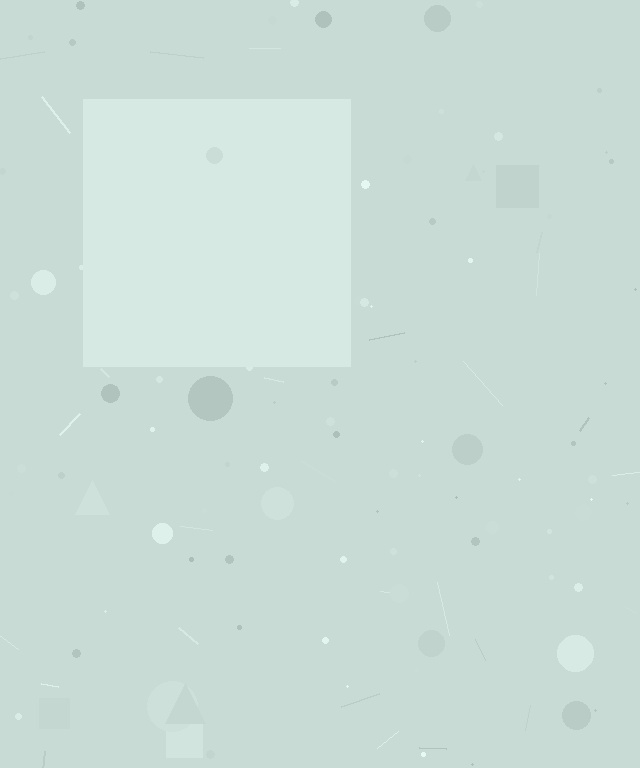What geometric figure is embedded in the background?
A square is embedded in the background.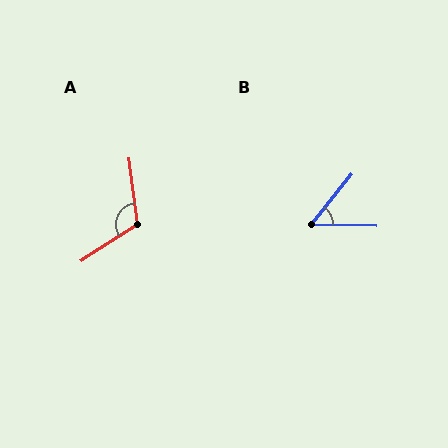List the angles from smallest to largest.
B (53°), A (116°).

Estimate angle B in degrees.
Approximately 53 degrees.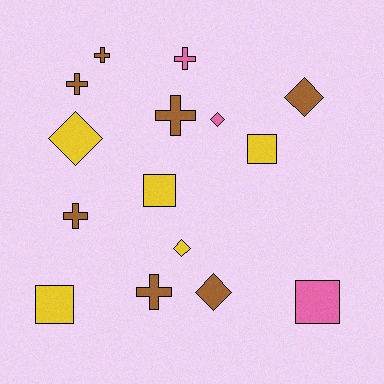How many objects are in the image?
There are 15 objects.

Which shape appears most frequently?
Cross, with 6 objects.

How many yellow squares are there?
There are 3 yellow squares.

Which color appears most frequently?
Brown, with 7 objects.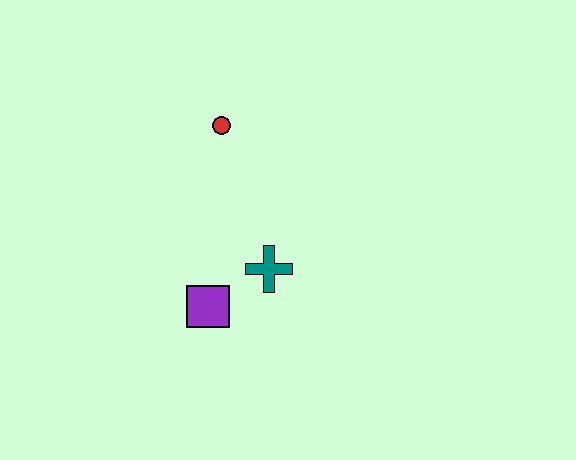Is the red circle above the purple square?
Yes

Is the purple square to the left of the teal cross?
Yes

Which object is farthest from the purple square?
The red circle is farthest from the purple square.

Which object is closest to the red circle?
The teal cross is closest to the red circle.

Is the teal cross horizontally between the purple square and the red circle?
No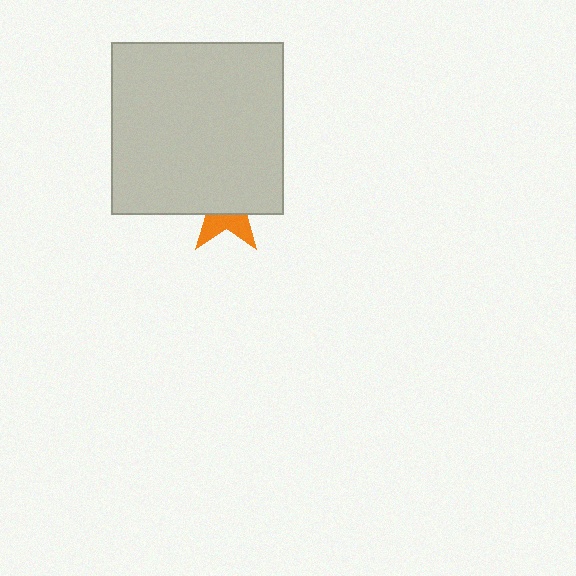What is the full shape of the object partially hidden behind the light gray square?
The partially hidden object is an orange star.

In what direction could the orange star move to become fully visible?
The orange star could move down. That would shift it out from behind the light gray square entirely.